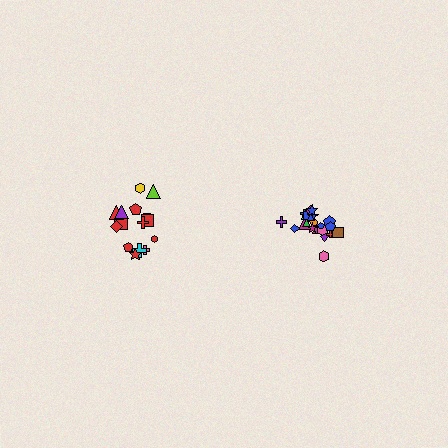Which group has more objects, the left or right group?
The right group.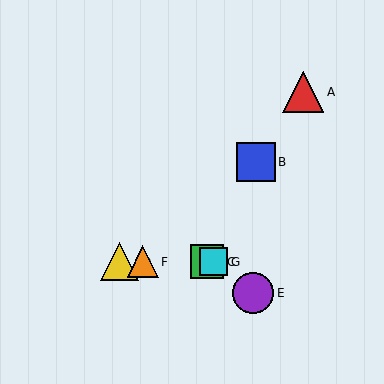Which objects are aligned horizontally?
Objects C, D, F, G are aligned horizontally.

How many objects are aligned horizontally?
4 objects (C, D, F, G) are aligned horizontally.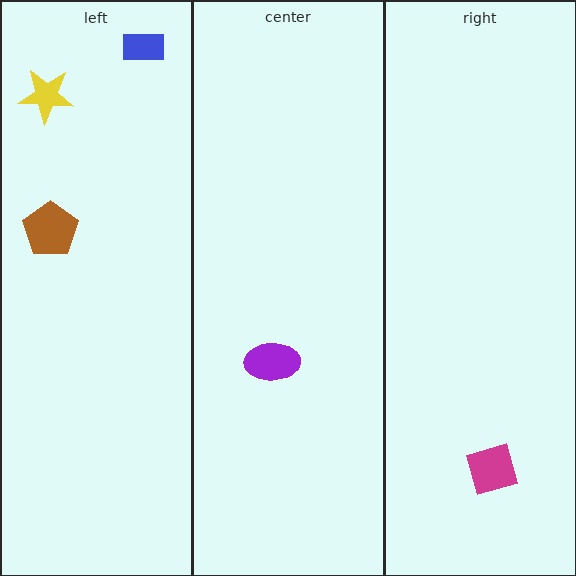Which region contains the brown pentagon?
The left region.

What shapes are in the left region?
The yellow star, the brown pentagon, the blue rectangle.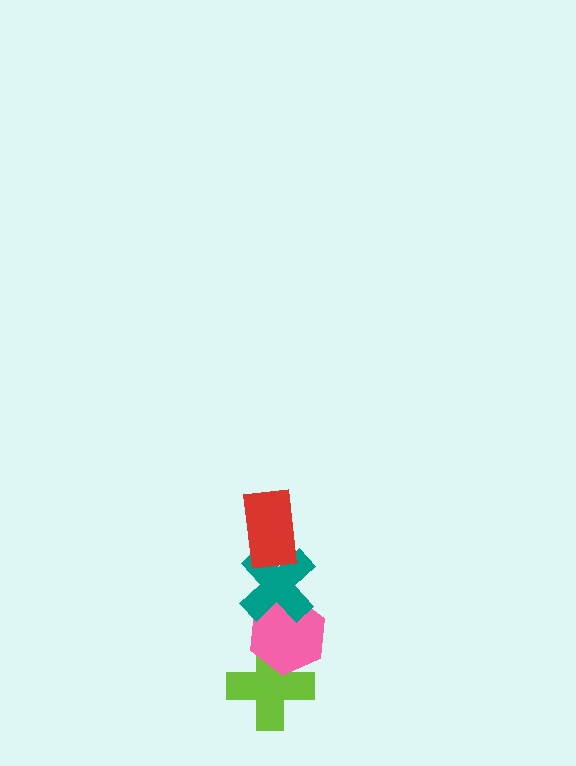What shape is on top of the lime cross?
The pink hexagon is on top of the lime cross.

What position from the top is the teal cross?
The teal cross is 2nd from the top.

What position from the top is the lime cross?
The lime cross is 4th from the top.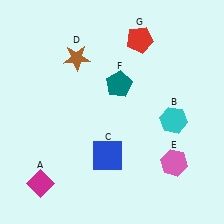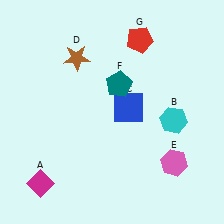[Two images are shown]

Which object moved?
The blue square (C) moved up.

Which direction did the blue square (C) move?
The blue square (C) moved up.